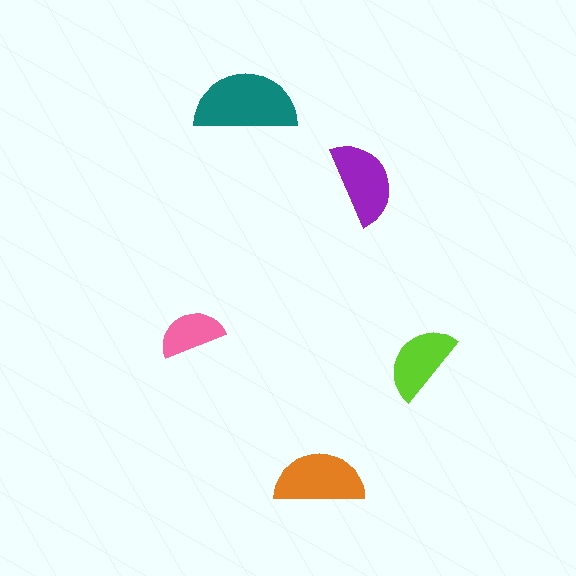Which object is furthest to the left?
The pink semicircle is leftmost.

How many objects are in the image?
There are 5 objects in the image.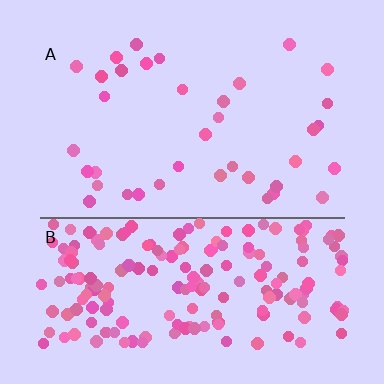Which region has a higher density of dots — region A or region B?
B (the bottom).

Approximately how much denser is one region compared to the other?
Approximately 5.5× — region B over region A.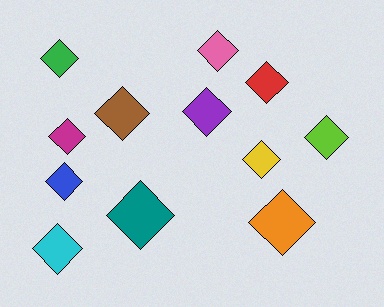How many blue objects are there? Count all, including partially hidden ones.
There is 1 blue object.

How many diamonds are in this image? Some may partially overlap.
There are 12 diamonds.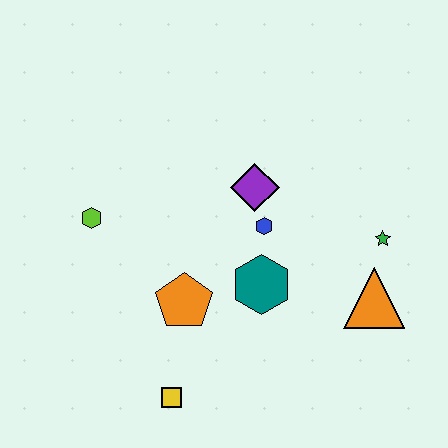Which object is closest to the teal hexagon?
The blue hexagon is closest to the teal hexagon.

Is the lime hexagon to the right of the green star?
No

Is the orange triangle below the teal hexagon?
Yes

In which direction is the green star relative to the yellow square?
The green star is to the right of the yellow square.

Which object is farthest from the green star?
The lime hexagon is farthest from the green star.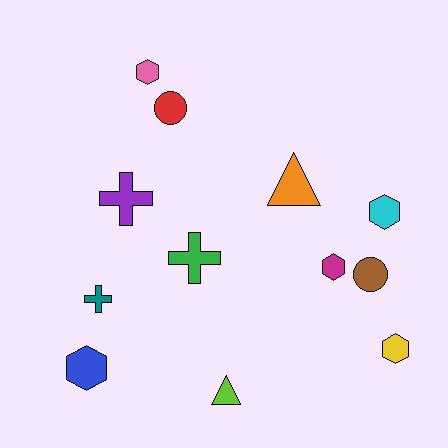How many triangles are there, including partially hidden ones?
There are 2 triangles.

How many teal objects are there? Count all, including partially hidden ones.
There is 1 teal object.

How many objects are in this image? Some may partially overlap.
There are 12 objects.